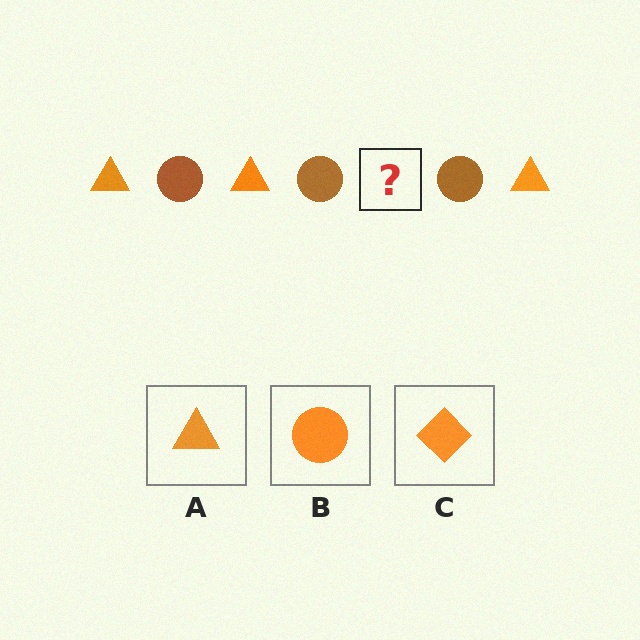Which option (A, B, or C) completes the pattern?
A.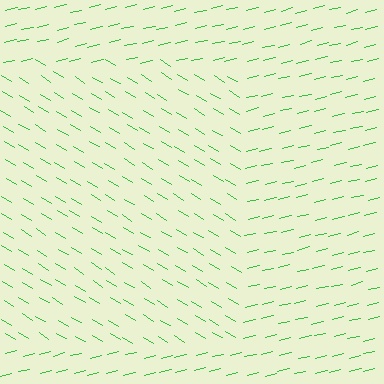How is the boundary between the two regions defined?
The boundary is defined purely by a change in line orientation (approximately 45 degrees difference). All lines are the same color and thickness.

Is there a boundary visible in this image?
Yes, there is a texture boundary formed by a change in line orientation.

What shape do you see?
I see a rectangle.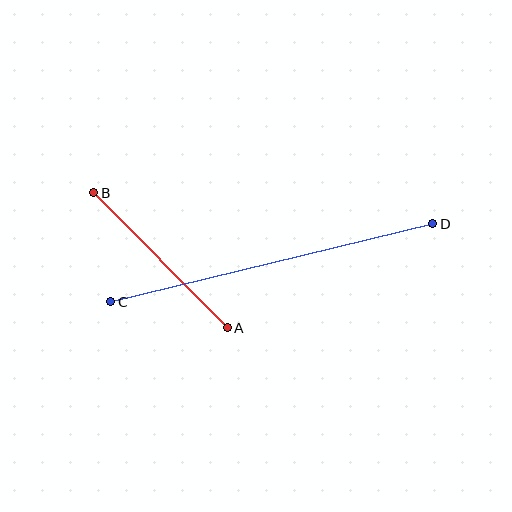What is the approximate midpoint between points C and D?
The midpoint is at approximately (272, 263) pixels.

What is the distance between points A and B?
The distance is approximately 190 pixels.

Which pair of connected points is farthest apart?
Points C and D are farthest apart.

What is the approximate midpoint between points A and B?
The midpoint is at approximately (161, 260) pixels.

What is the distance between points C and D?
The distance is approximately 331 pixels.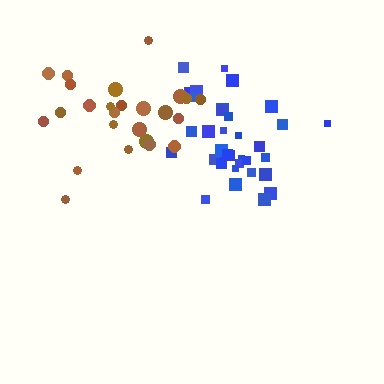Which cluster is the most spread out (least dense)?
Brown.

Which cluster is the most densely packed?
Blue.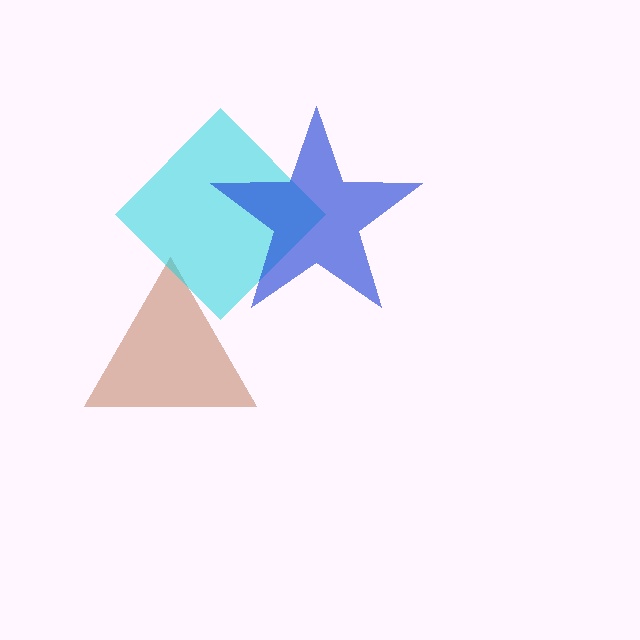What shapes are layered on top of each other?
The layered shapes are: a brown triangle, a cyan diamond, a blue star.